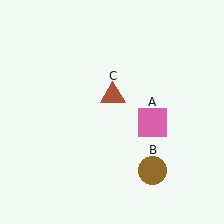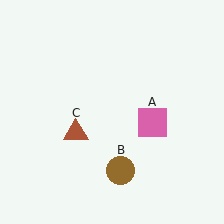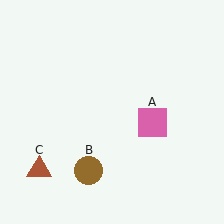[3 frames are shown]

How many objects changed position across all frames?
2 objects changed position: brown circle (object B), brown triangle (object C).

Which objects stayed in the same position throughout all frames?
Pink square (object A) remained stationary.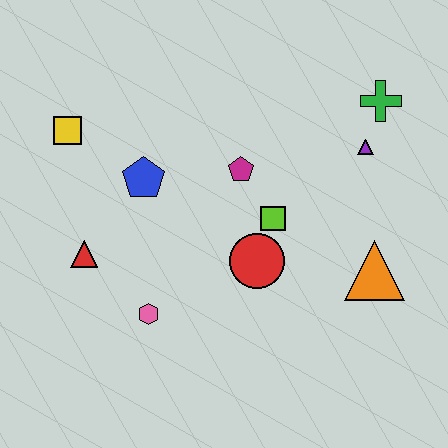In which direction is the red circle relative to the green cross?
The red circle is below the green cross.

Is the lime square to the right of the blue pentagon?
Yes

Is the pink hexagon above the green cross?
No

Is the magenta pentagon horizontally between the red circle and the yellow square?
Yes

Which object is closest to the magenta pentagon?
The lime square is closest to the magenta pentagon.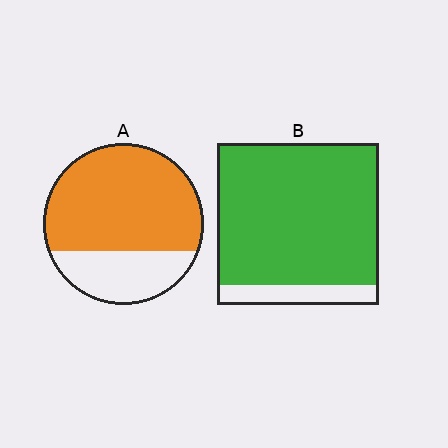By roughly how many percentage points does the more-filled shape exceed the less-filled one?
By roughly 15 percentage points (B over A).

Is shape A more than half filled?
Yes.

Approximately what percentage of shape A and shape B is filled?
A is approximately 70% and B is approximately 90%.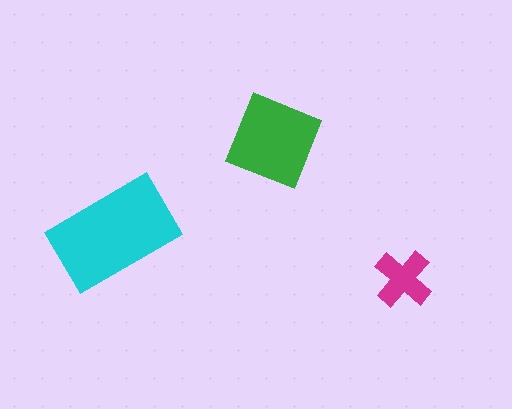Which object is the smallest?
The magenta cross.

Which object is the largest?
The cyan rectangle.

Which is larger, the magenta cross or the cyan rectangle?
The cyan rectangle.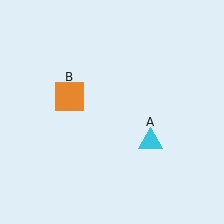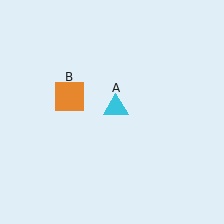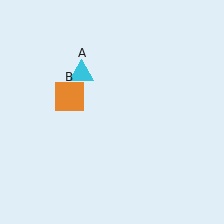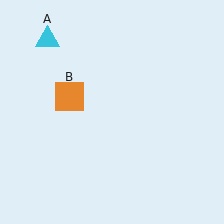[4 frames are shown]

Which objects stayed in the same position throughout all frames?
Orange square (object B) remained stationary.